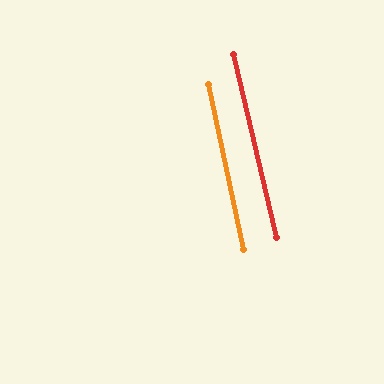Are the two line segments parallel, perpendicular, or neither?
Parallel — their directions differ by only 1.5°.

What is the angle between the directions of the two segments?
Approximately 1 degree.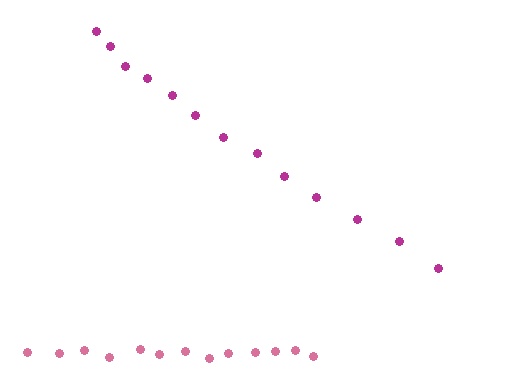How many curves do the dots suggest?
There are 2 distinct paths.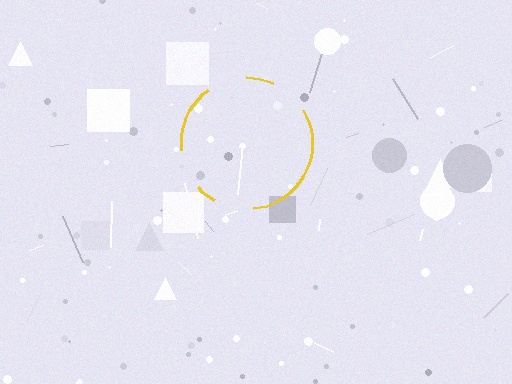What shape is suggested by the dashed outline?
The dashed outline suggests a circle.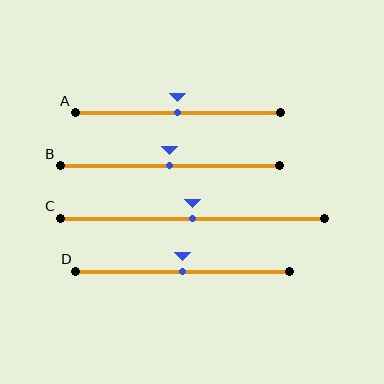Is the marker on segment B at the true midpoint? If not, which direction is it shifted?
Yes, the marker on segment B is at the true midpoint.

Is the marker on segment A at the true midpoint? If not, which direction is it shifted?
Yes, the marker on segment A is at the true midpoint.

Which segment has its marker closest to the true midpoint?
Segment A has its marker closest to the true midpoint.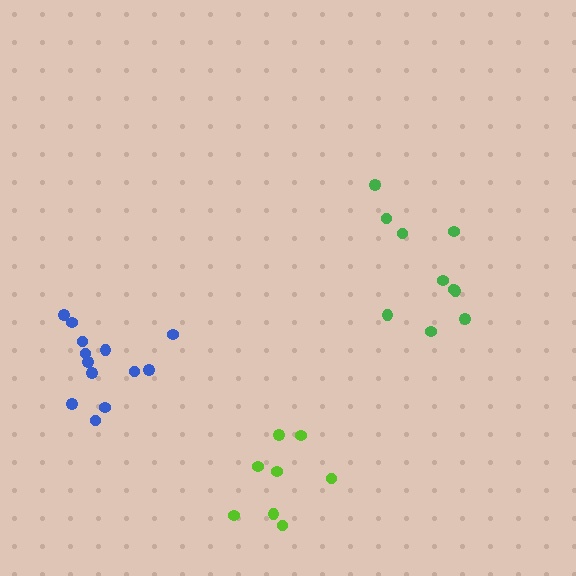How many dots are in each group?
Group 1: 8 dots, Group 2: 10 dots, Group 3: 13 dots (31 total).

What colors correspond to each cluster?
The clusters are colored: lime, green, blue.